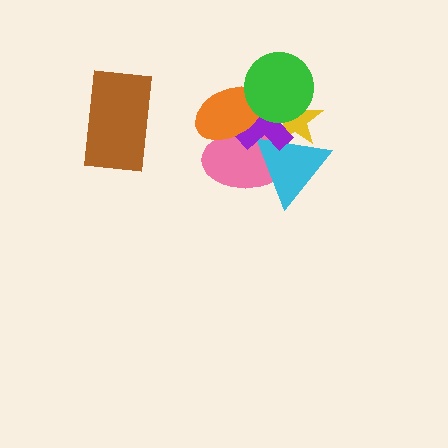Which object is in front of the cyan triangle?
The purple cross is in front of the cyan triangle.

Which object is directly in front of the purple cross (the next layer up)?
The orange ellipse is directly in front of the purple cross.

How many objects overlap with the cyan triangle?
3 objects overlap with the cyan triangle.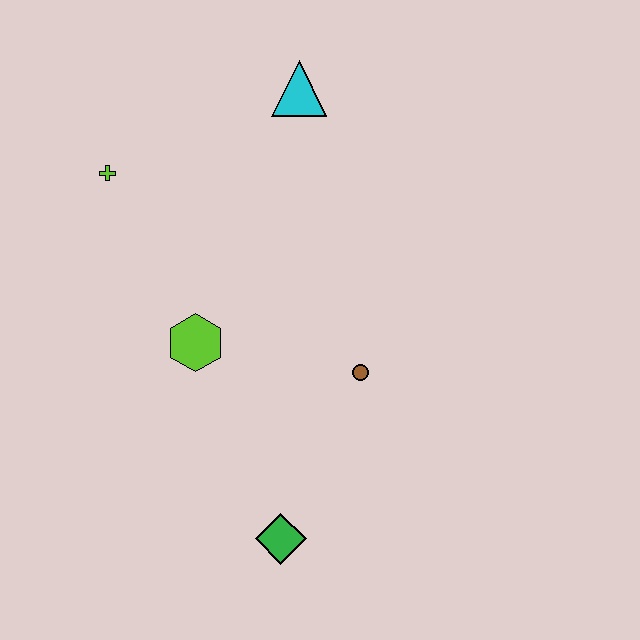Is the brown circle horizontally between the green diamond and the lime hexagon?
No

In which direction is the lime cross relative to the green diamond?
The lime cross is above the green diamond.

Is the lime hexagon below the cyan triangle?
Yes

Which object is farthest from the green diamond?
The cyan triangle is farthest from the green diamond.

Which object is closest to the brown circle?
The lime hexagon is closest to the brown circle.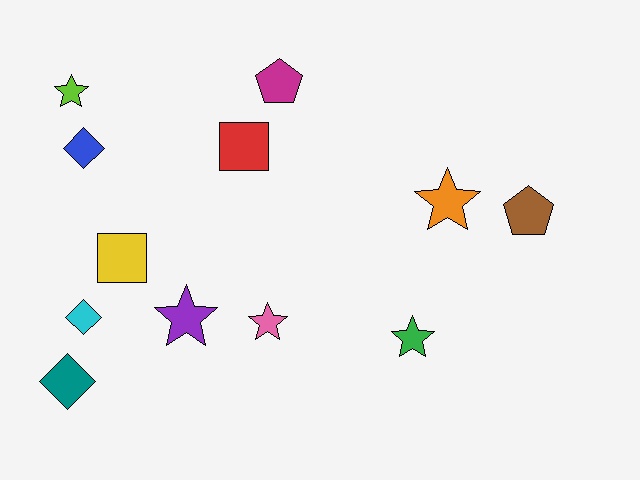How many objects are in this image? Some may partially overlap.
There are 12 objects.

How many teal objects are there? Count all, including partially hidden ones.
There is 1 teal object.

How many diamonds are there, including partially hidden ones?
There are 3 diamonds.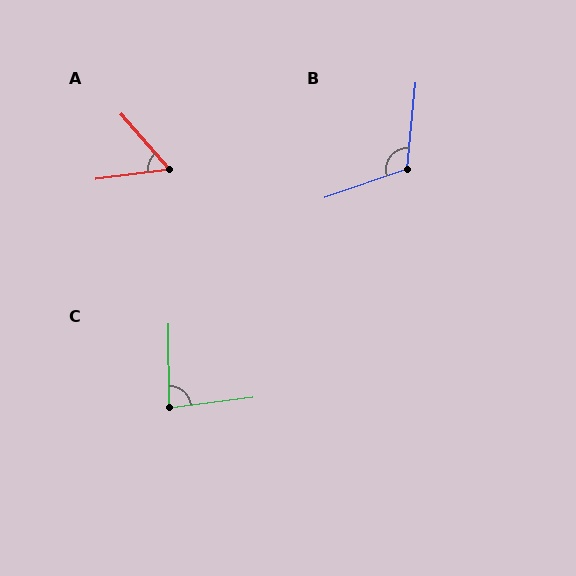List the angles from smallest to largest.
A (57°), C (83°), B (115°).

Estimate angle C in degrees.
Approximately 83 degrees.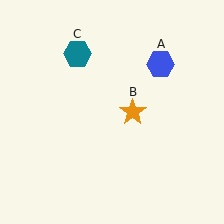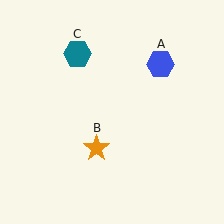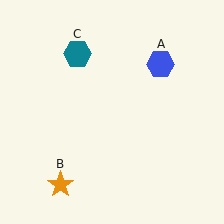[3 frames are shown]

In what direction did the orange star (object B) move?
The orange star (object B) moved down and to the left.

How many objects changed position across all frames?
1 object changed position: orange star (object B).